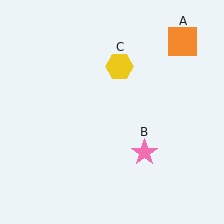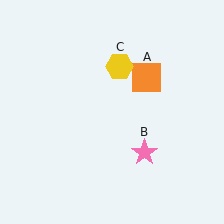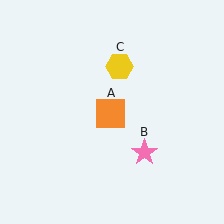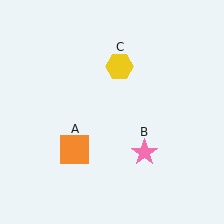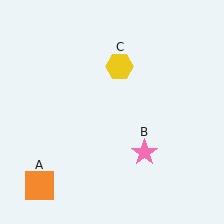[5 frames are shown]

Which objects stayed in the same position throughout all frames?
Pink star (object B) and yellow hexagon (object C) remained stationary.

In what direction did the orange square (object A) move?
The orange square (object A) moved down and to the left.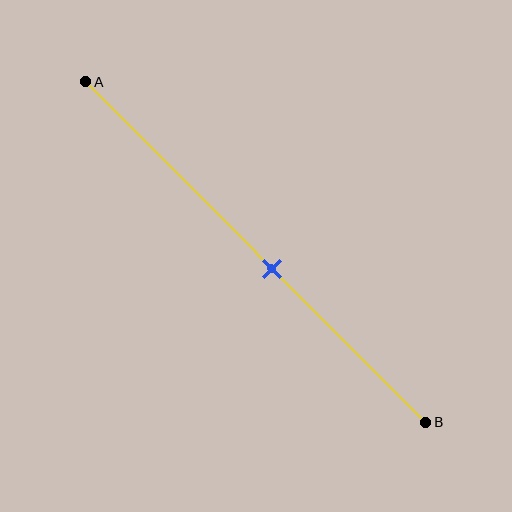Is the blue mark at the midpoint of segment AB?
No, the mark is at about 55% from A, not at the 50% midpoint.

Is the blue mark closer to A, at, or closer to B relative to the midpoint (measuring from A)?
The blue mark is closer to point B than the midpoint of segment AB.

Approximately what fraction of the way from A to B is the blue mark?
The blue mark is approximately 55% of the way from A to B.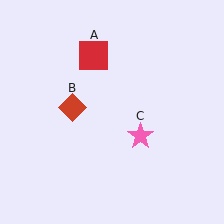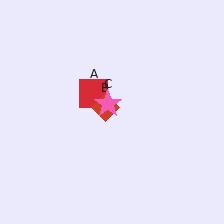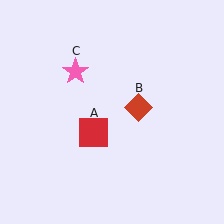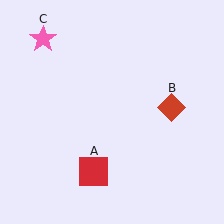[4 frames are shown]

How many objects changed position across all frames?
3 objects changed position: red square (object A), red diamond (object B), pink star (object C).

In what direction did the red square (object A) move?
The red square (object A) moved down.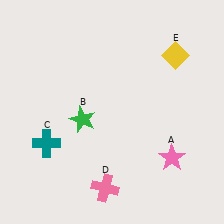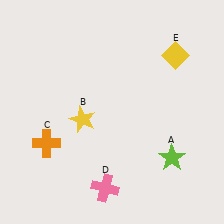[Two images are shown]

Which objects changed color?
A changed from pink to lime. B changed from green to yellow. C changed from teal to orange.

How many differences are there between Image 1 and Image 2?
There are 3 differences between the two images.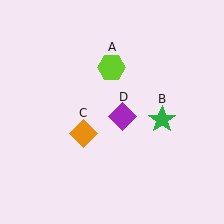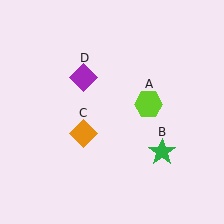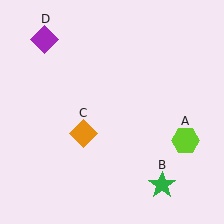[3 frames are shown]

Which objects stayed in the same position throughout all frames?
Orange diamond (object C) remained stationary.